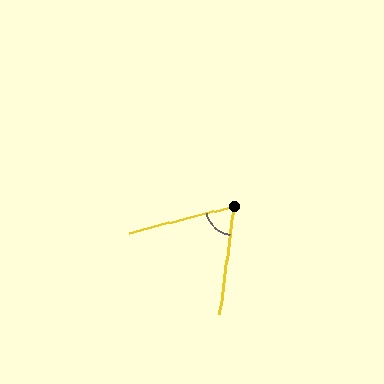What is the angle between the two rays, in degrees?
Approximately 68 degrees.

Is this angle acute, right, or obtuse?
It is acute.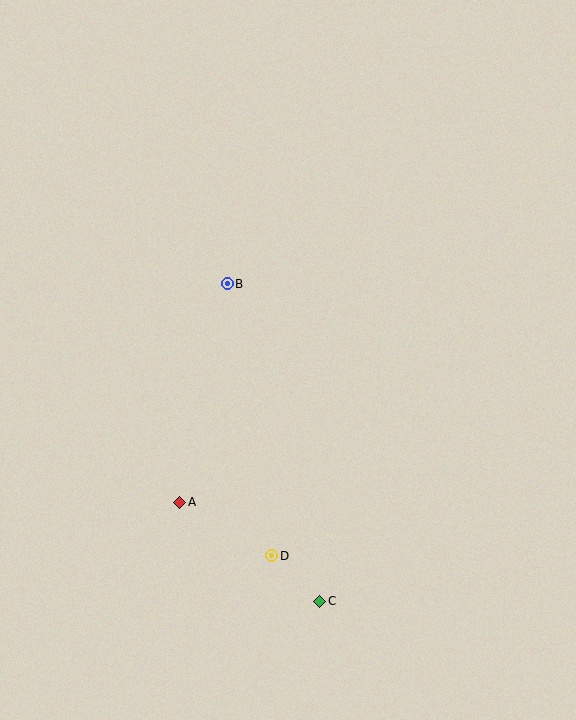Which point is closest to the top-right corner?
Point B is closest to the top-right corner.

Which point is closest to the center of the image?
Point B at (227, 284) is closest to the center.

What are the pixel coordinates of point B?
Point B is at (227, 284).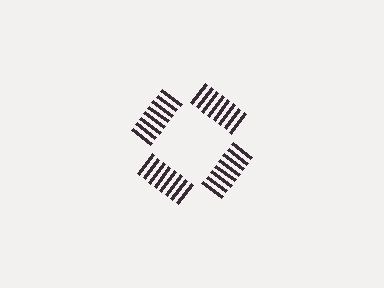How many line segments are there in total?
32 — 8 along each of the 4 edges.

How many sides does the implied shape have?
4 sides — the line-ends trace a square.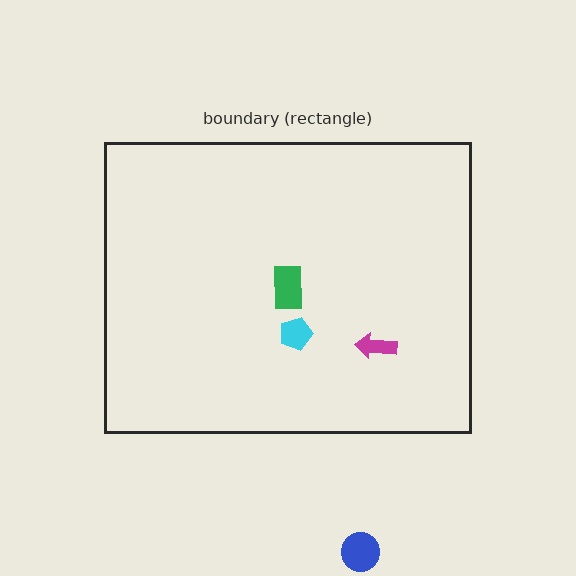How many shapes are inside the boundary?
3 inside, 1 outside.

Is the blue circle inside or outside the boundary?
Outside.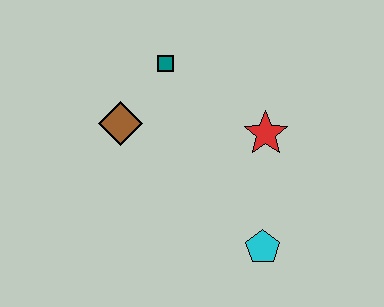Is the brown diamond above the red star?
Yes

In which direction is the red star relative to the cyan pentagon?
The red star is above the cyan pentagon.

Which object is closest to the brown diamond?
The teal square is closest to the brown diamond.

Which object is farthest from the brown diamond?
The cyan pentagon is farthest from the brown diamond.